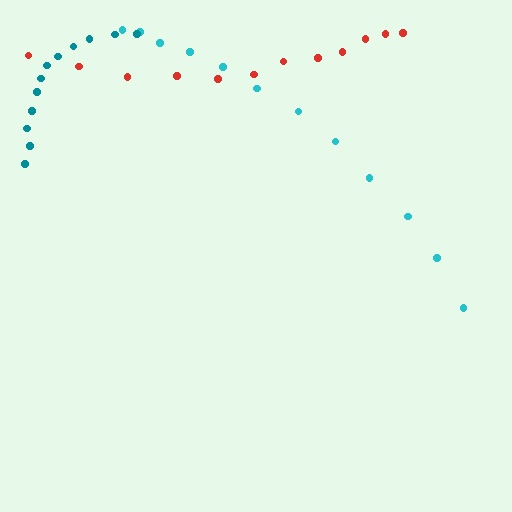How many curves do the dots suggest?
There are 3 distinct paths.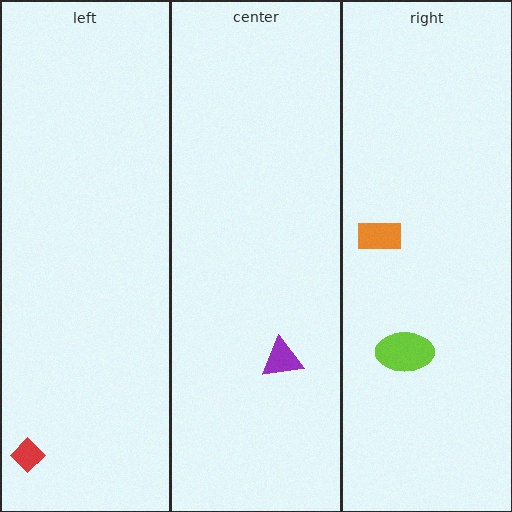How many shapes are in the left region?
1.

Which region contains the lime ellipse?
The right region.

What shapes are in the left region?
The red diamond.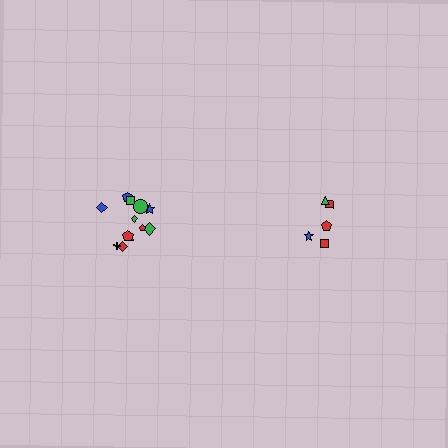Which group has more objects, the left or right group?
The left group.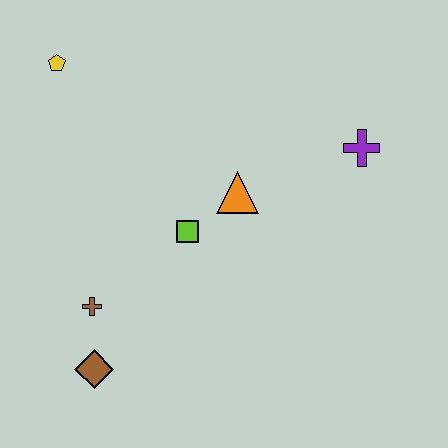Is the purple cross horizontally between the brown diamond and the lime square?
No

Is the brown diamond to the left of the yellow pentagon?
No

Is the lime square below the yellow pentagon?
Yes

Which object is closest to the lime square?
The orange triangle is closest to the lime square.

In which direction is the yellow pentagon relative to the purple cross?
The yellow pentagon is to the left of the purple cross.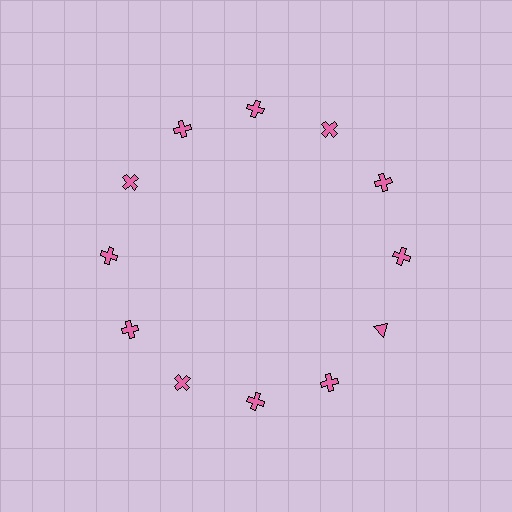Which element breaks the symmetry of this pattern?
The pink triangle at roughly the 4 o'clock position breaks the symmetry. All other shapes are pink crosses.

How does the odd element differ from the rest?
It has a different shape: triangle instead of cross.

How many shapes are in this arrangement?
There are 12 shapes arranged in a ring pattern.